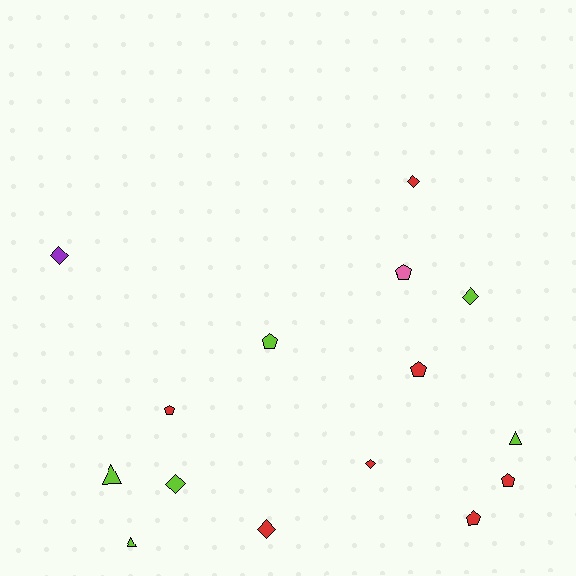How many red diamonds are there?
There are 3 red diamonds.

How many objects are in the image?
There are 15 objects.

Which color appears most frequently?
Red, with 7 objects.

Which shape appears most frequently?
Pentagon, with 6 objects.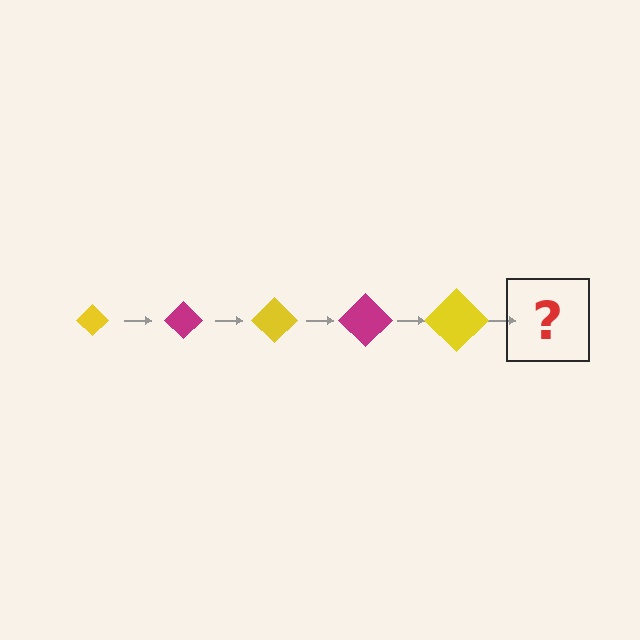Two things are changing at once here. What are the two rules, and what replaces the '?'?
The two rules are that the diamond grows larger each step and the color cycles through yellow and magenta. The '?' should be a magenta diamond, larger than the previous one.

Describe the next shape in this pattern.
It should be a magenta diamond, larger than the previous one.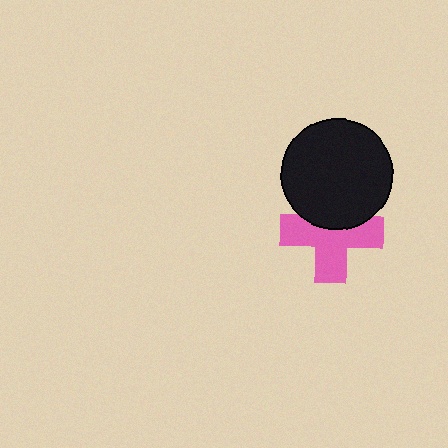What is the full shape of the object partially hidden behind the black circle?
The partially hidden object is a pink cross.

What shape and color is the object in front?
The object in front is a black circle.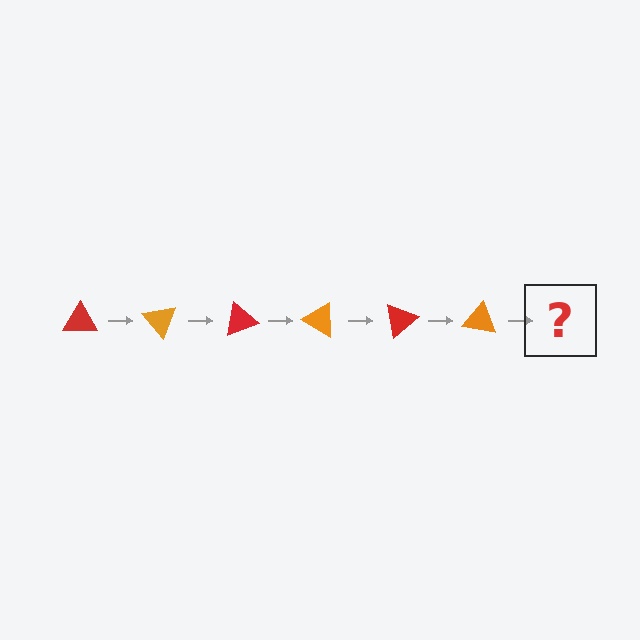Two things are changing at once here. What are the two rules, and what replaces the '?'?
The two rules are that it rotates 50 degrees each step and the color cycles through red and orange. The '?' should be a red triangle, rotated 300 degrees from the start.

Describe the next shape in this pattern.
It should be a red triangle, rotated 300 degrees from the start.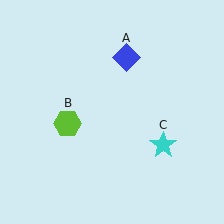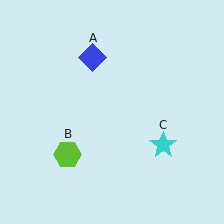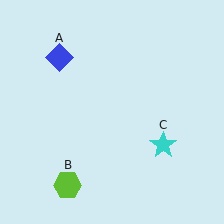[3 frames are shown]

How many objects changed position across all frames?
2 objects changed position: blue diamond (object A), lime hexagon (object B).